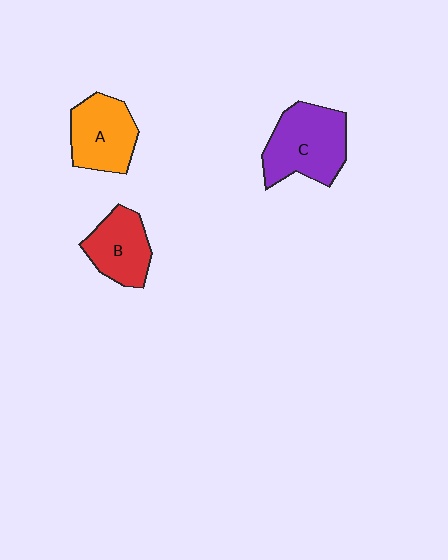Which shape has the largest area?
Shape C (purple).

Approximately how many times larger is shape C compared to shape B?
Approximately 1.4 times.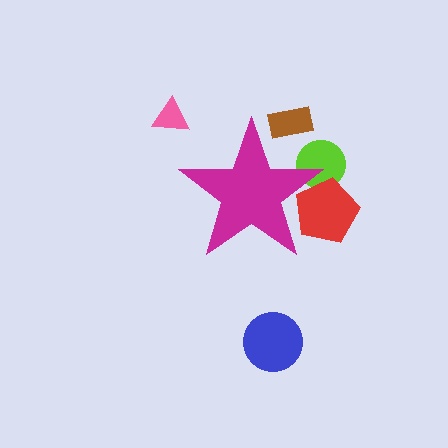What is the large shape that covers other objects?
A magenta star.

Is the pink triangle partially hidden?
No, the pink triangle is fully visible.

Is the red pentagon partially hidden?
Yes, the red pentagon is partially hidden behind the magenta star.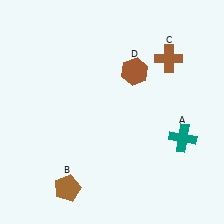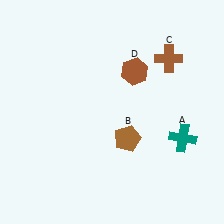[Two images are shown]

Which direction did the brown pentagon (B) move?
The brown pentagon (B) moved right.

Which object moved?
The brown pentagon (B) moved right.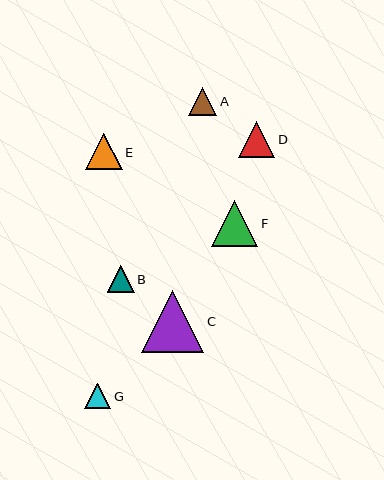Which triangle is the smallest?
Triangle G is the smallest with a size of approximately 26 pixels.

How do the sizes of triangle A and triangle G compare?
Triangle A and triangle G are approximately the same size.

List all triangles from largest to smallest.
From largest to smallest: C, F, D, E, A, B, G.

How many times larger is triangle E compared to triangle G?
Triangle E is approximately 1.4 times the size of triangle G.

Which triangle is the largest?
Triangle C is the largest with a size of approximately 62 pixels.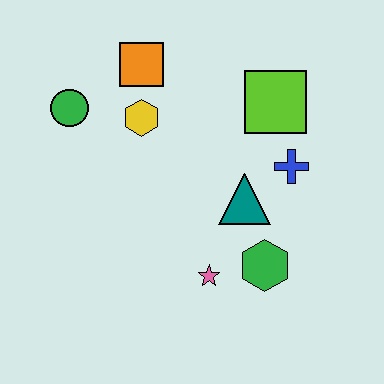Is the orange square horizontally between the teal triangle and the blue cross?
No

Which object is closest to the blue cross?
The teal triangle is closest to the blue cross.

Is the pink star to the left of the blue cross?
Yes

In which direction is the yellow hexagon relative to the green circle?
The yellow hexagon is to the right of the green circle.